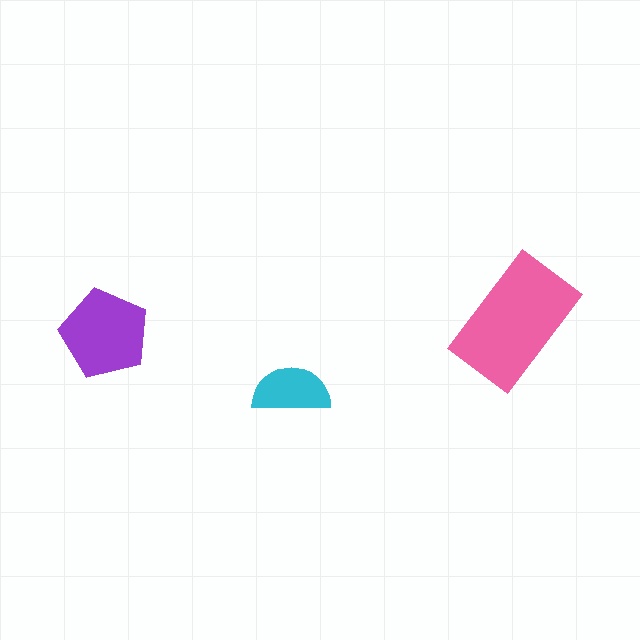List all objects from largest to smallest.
The pink rectangle, the purple pentagon, the cyan semicircle.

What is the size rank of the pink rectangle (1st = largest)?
1st.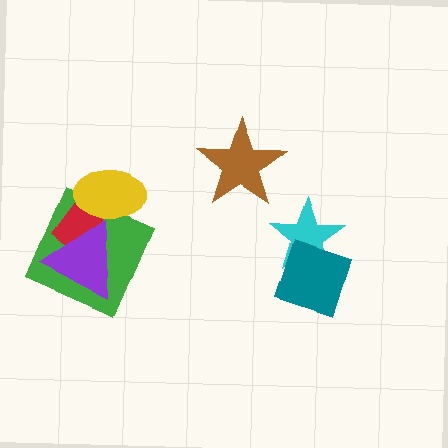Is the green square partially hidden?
Yes, it is partially covered by another shape.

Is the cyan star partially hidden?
Yes, it is partially covered by another shape.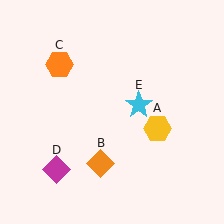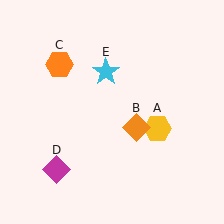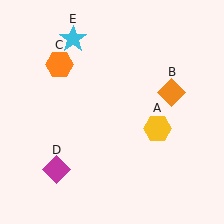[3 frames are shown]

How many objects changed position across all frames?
2 objects changed position: orange diamond (object B), cyan star (object E).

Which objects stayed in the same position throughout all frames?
Yellow hexagon (object A) and orange hexagon (object C) and magenta diamond (object D) remained stationary.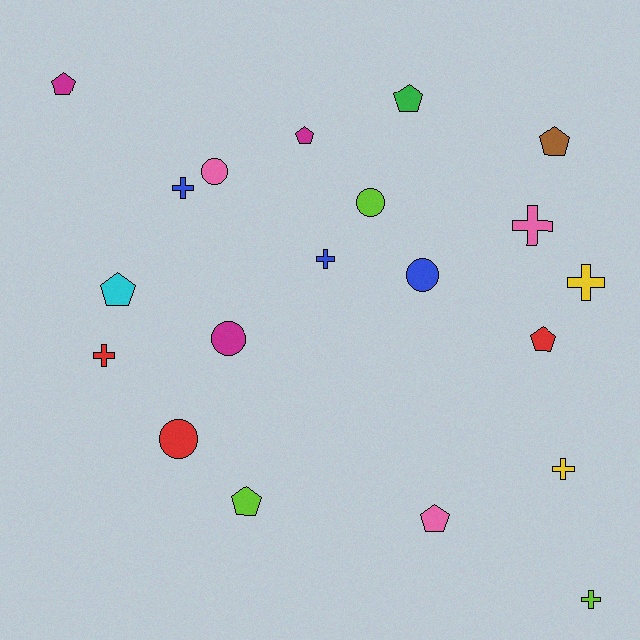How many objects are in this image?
There are 20 objects.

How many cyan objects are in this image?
There is 1 cyan object.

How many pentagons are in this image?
There are 8 pentagons.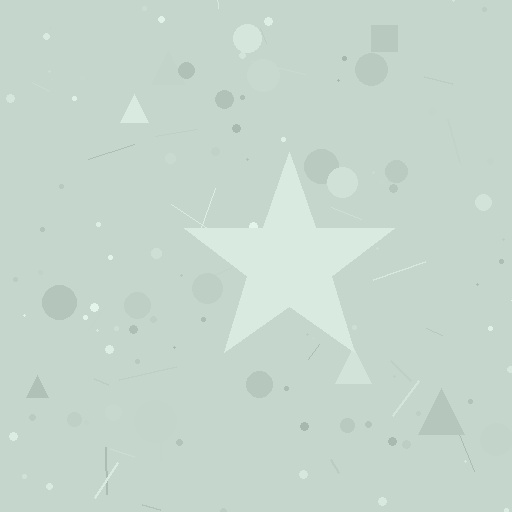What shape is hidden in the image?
A star is hidden in the image.